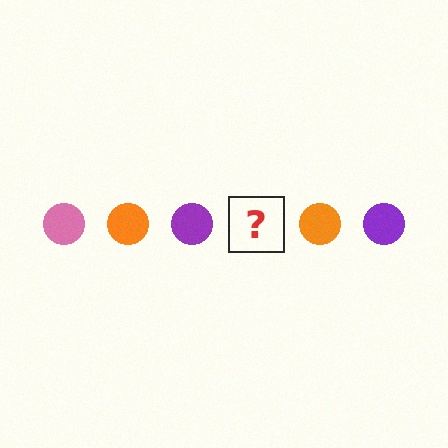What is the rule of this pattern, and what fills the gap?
The rule is that the pattern cycles through pink, orange, purple circles. The gap should be filled with a pink circle.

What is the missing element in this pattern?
The missing element is a pink circle.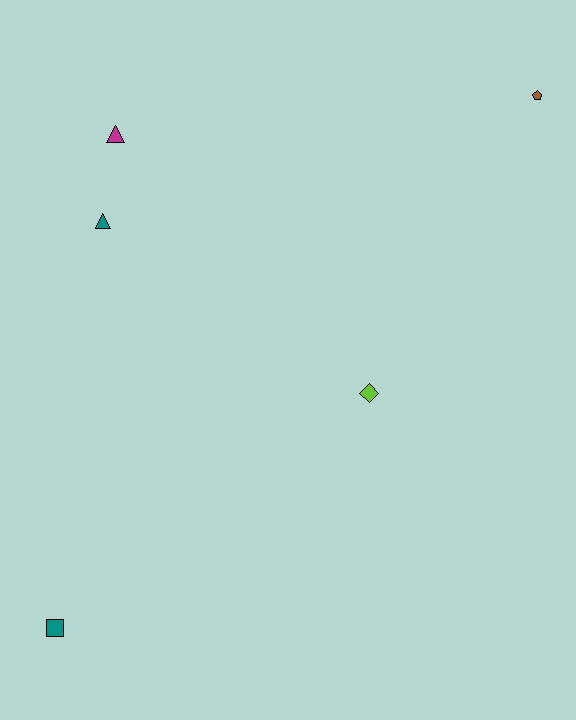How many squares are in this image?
There is 1 square.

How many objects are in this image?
There are 5 objects.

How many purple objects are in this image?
There are no purple objects.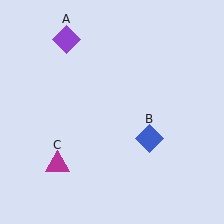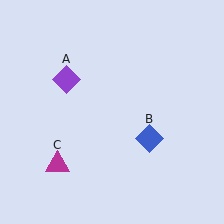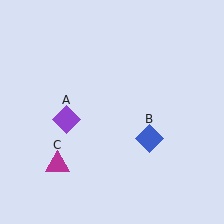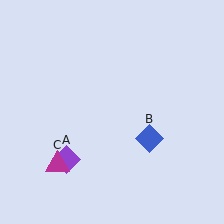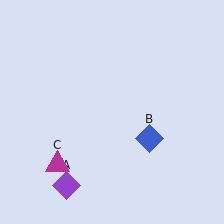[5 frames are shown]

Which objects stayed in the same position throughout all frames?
Blue diamond (object B) and magenta triangle (object C) remained stationary.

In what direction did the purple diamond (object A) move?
The purple diamond (object A) moved down.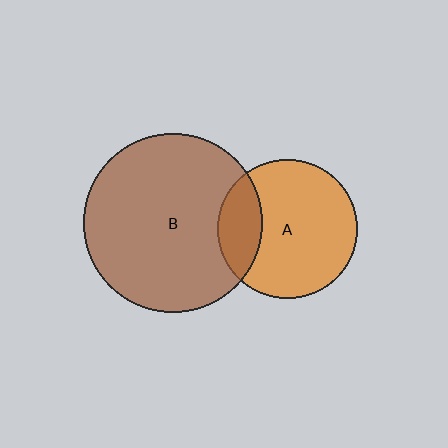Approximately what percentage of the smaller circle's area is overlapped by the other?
Approximately 20%.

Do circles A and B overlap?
Yes.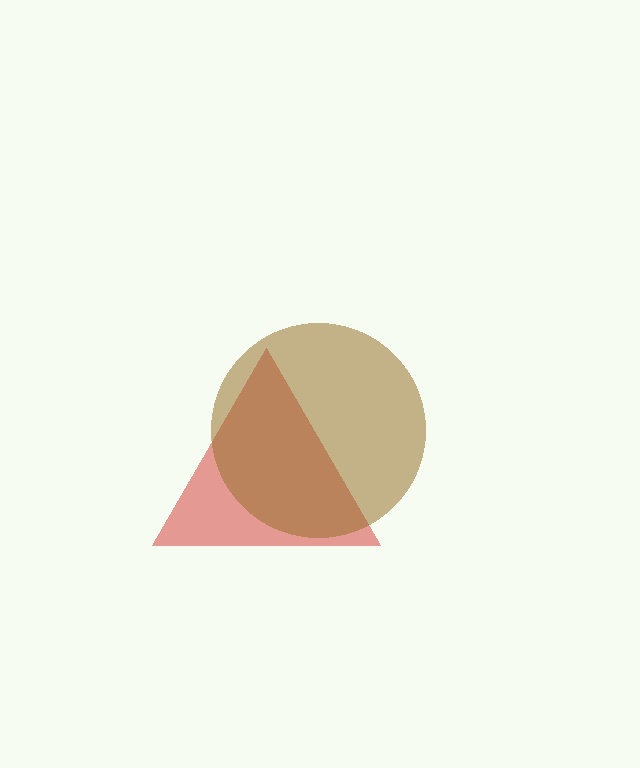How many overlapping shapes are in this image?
There are 2 overlapping shapes in the image.